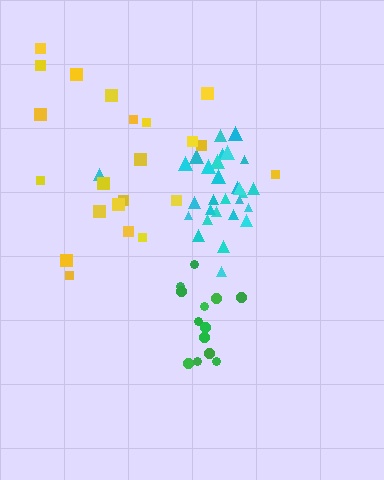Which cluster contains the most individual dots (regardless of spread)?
Cyan (29).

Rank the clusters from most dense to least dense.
cyan, green, yellow.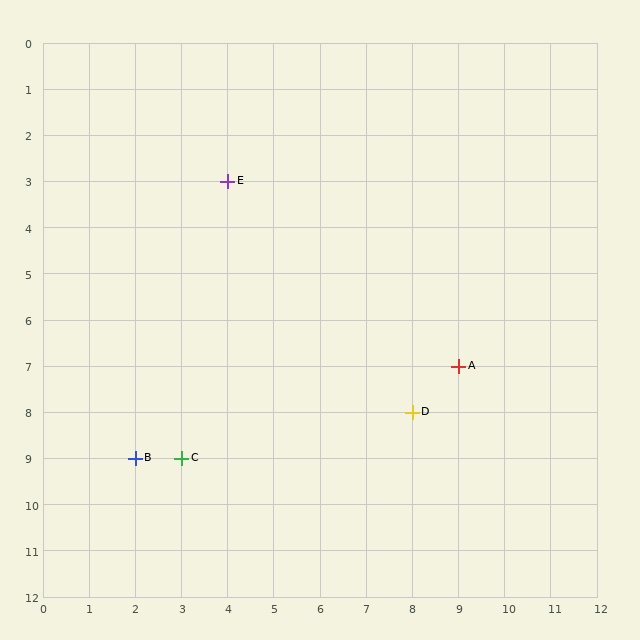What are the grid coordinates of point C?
Point C is at grid coordinates (3, 9).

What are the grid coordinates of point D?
Point D is at grid coordinates (8, 8).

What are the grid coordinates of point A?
Point A is at grid coordinates (9, 7).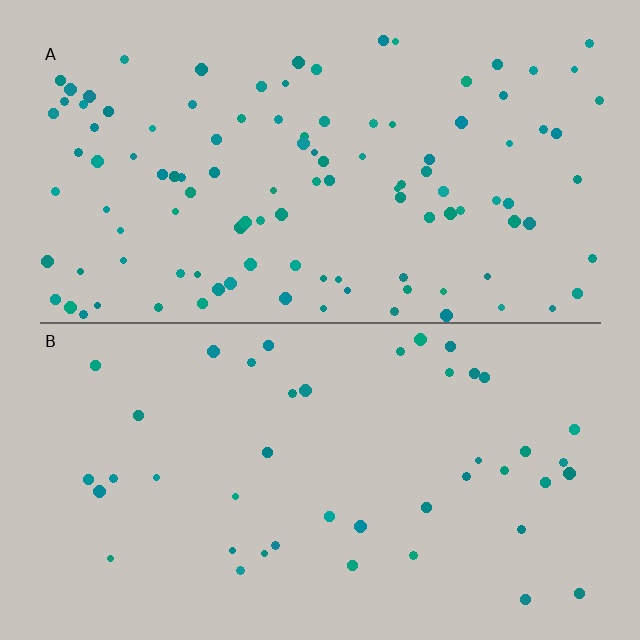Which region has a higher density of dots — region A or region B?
A (the top).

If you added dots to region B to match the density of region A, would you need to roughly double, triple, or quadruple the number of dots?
Approximately triple.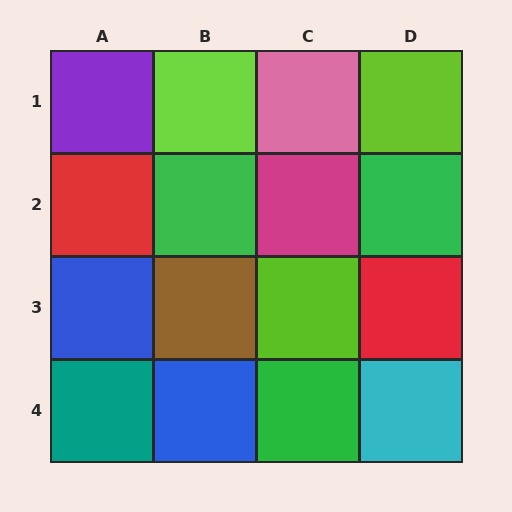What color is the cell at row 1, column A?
Purple.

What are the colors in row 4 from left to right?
Teal, blue, green, cyan.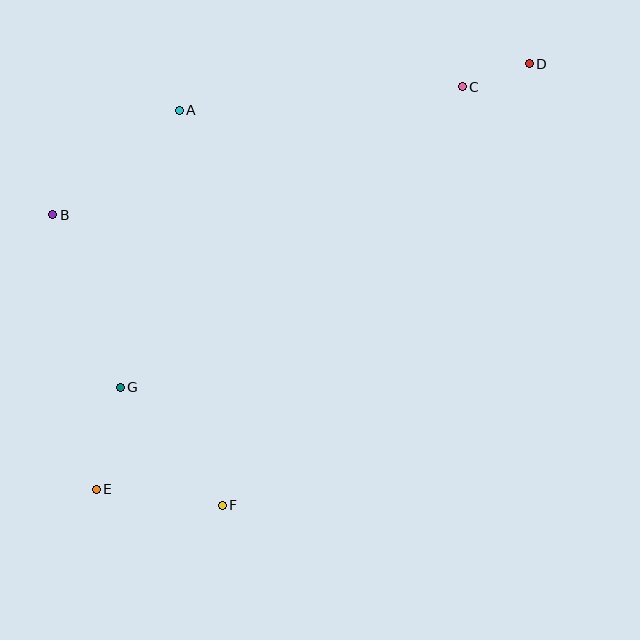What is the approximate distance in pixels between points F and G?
The distance between F and G is approximately 156 pixels.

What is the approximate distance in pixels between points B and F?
The distance between B and F is approximately 336 pixels.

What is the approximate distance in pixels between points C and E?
The distance between C and E is approximately 544 pixels.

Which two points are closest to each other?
Points C and D are closest to each other.